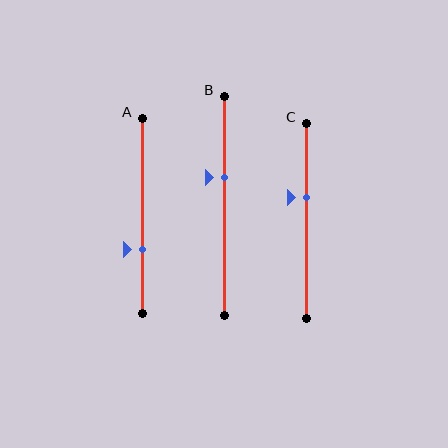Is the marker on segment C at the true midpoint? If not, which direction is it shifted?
No, the marker on segment C is shifted upward by about 12% of the segment length.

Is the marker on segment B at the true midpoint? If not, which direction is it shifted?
No, the marker on segment B is shifted upward by about 13% of the segment length.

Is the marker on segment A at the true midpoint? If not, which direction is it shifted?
No, the marker on segment A is shifted downward by about 17% of the segment length.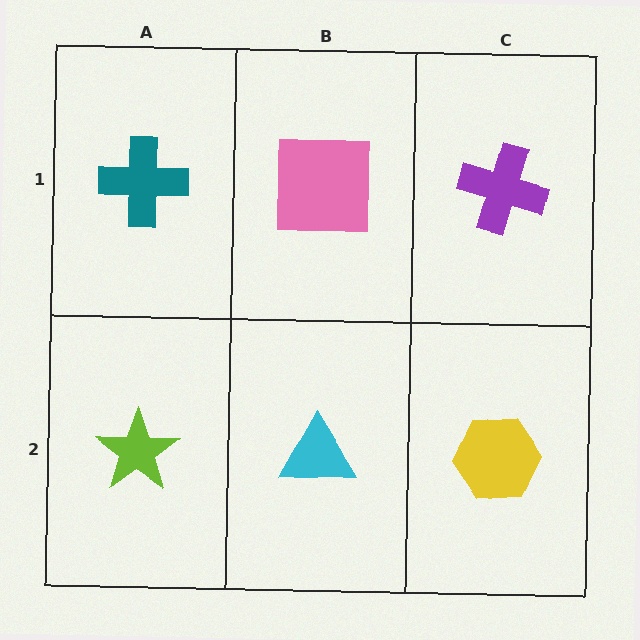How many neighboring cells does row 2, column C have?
2.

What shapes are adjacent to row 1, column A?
A lime star (row 2, column A), a pink square (row 1, column B).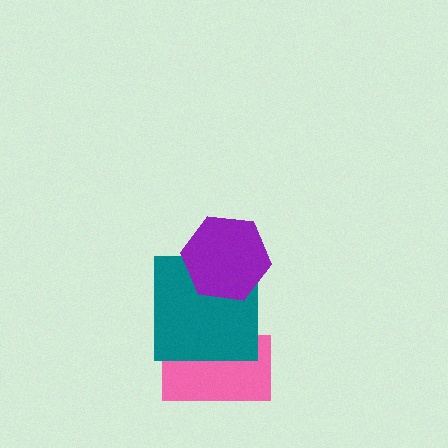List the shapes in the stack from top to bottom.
From top to bottom: the purple hexagon, the teal square, the pink rectangle.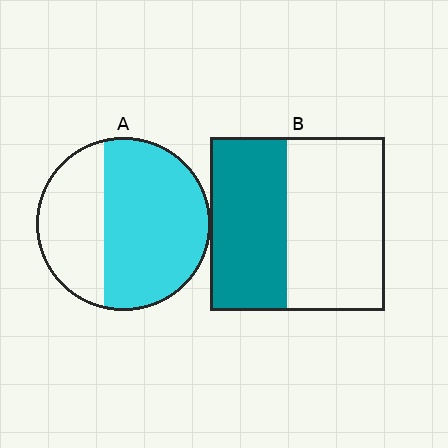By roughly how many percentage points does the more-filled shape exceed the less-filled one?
By roughly 20 percentage points (A over B).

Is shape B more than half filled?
No.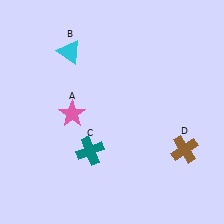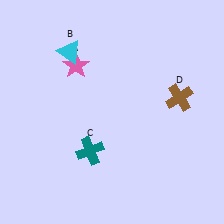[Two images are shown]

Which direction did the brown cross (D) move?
The brown cross (D) moved up.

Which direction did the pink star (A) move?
The pink star (A) moved up.